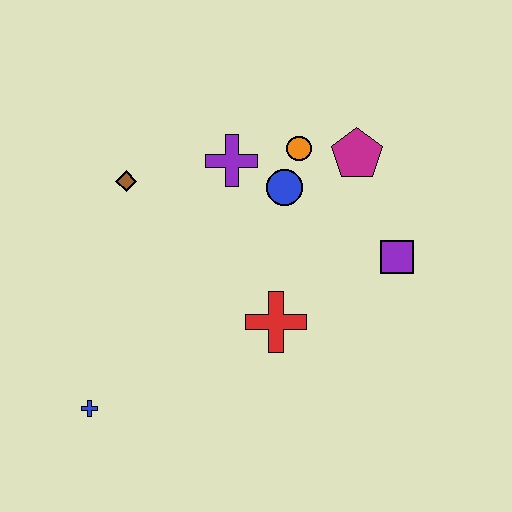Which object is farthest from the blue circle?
The blue cross is farthest from the blue circle.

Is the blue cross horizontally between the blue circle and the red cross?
No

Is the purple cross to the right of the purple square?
No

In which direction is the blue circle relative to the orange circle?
The blue circle is below the orange circle.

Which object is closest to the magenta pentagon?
The orange circle is closest to the magenta pentagon.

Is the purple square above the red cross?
Yes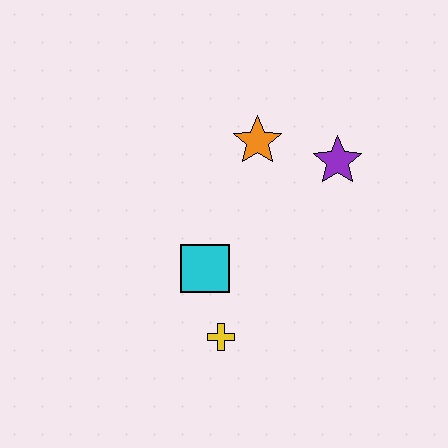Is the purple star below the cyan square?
No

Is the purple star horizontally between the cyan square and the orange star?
No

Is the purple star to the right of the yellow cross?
Yes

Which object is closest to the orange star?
The purple star is closest to the orange star.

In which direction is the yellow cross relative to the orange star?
The yellow cross is below the orange star.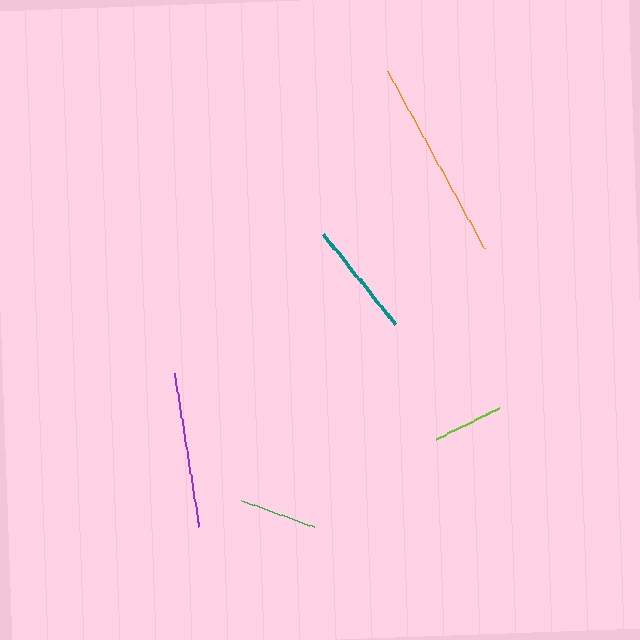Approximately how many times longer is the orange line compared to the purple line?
The orange line is approximately 1.3 times the length of the purple line.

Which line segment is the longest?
The orange line is the longest at approximately 201 pixels.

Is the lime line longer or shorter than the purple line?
The purple line is longer than the lime line.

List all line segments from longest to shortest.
From longest to shortest: orange, purple, teal, green, lime.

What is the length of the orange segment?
The orange segment is approximately 201 pixels long.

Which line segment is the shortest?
The lime line is the shortest at approximately 71 pixels.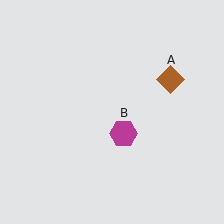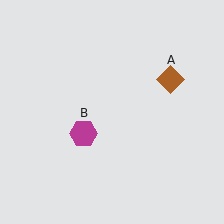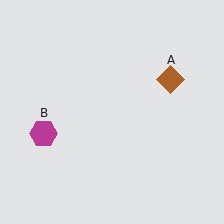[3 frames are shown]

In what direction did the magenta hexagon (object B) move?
The magenta hexagon (object B) moved left.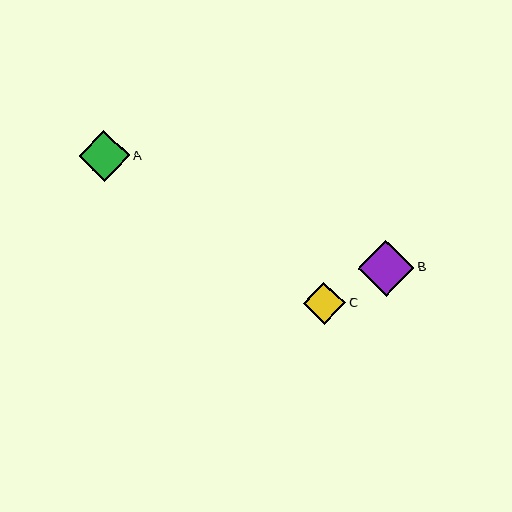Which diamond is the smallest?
Diamond C is the smallest with a size of approximately 42 pixels.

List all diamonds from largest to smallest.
From largest to smallest: B, A, C.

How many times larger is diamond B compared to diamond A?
Diamond B is approximately 1.1 times the size of diamond A.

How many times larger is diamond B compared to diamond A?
Diamond B is approximately 1.1 times the size of diamond A.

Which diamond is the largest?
Diamond B is the largest with a size of approximately 56 pixels.